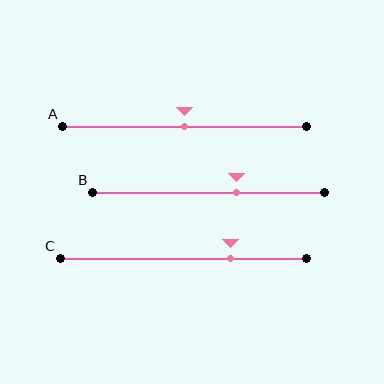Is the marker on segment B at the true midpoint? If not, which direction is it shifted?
No, the marker on segment B is shifted to the right by about 12% of the segment length.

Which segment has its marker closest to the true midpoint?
Segment A has its marker closest to the true midpoint.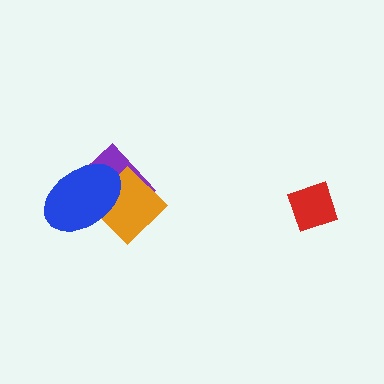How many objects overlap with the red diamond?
0 objects overlap with the red diamond.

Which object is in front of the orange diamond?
The blue ellipse is in front of the orange diamond.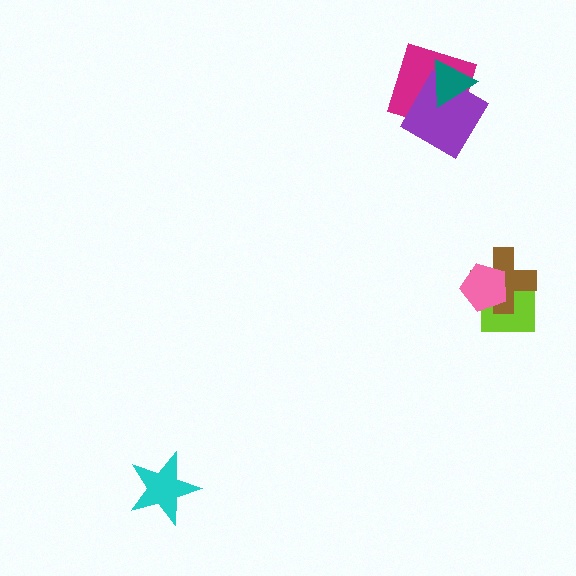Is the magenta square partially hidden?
Yes, it is partially covered by another shape.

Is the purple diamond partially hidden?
Yes, it is partially covered by another shape.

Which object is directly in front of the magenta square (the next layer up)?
The purple diamond is directly in front of the magenta square.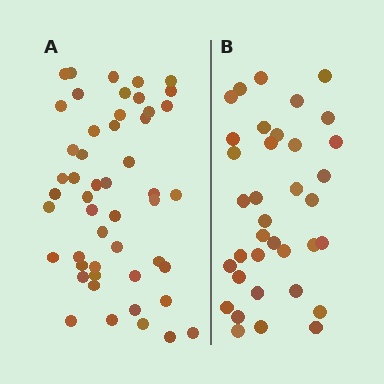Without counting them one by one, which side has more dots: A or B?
Region A (the left region) has more dots.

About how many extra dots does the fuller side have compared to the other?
Region A has approximately 15 more dots than region B.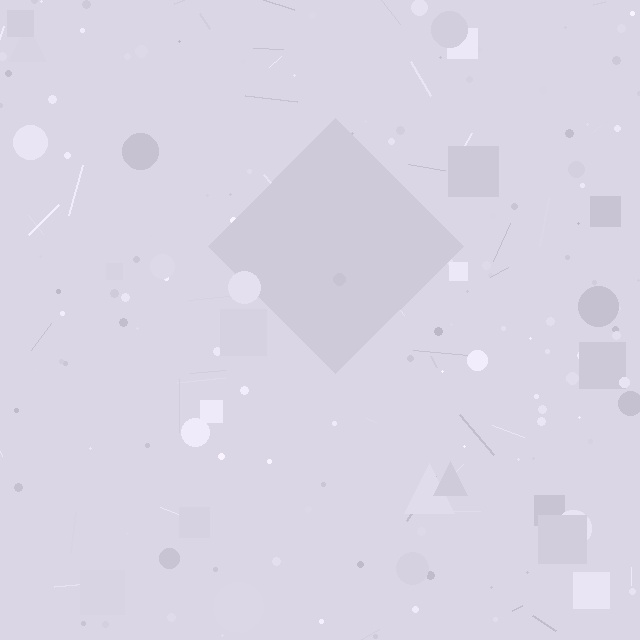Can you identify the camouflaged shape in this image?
The camouflaged shape is a diamond.